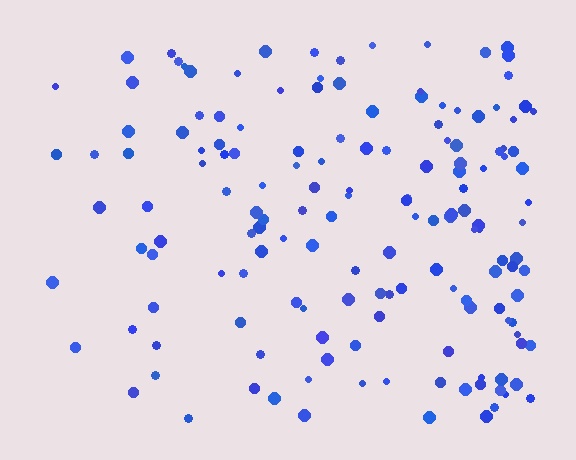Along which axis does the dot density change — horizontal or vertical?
Horizontal.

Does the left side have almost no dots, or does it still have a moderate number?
Still a moderate number, just noticeably fewer than the right.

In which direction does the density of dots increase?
From left to right, with the right side densest.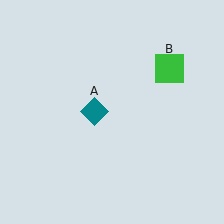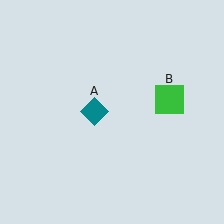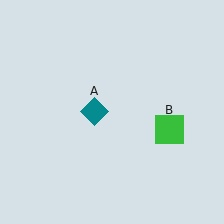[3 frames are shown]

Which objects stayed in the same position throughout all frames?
Teal diamond (object A) remained stationary.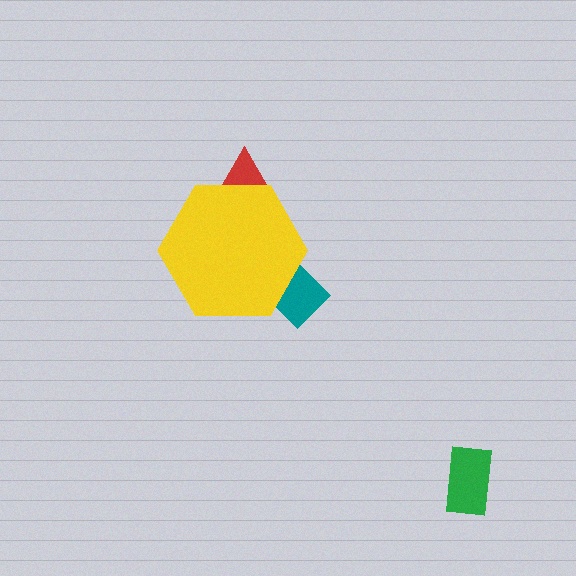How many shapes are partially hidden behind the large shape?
2 shapes are partially hidden.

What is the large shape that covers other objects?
A yellow hexagon.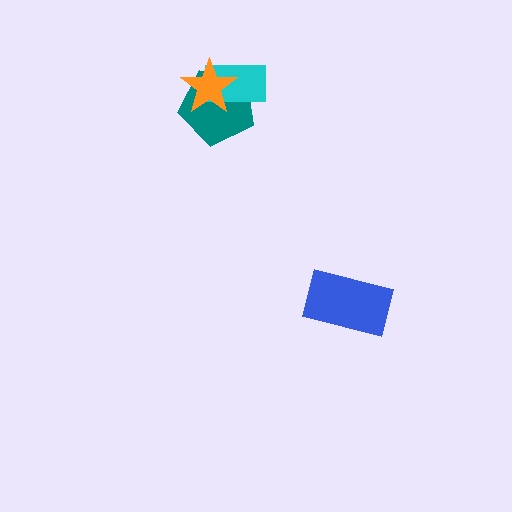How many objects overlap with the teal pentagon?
2 objects overlap with the teal pentagon.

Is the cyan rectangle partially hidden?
Yes, it is partially covered by another shape.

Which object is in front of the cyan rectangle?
The orange star is in front of the cyan rectangle.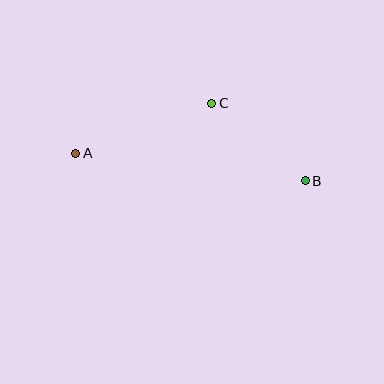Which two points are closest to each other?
Points B and C are closest to each other.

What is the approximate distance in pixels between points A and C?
The distance between A and C is approximately 145 pixels.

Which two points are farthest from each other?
Points A and B are farthest from each other.